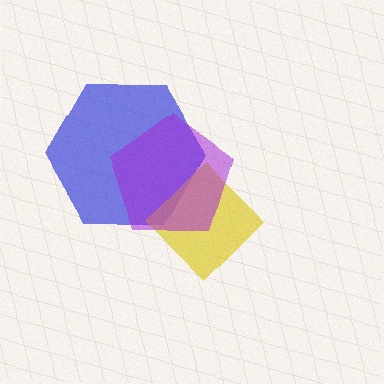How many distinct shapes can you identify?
There are 3 distinct shapes: a blue hexagon, a yellow diamond, a purple pentagon.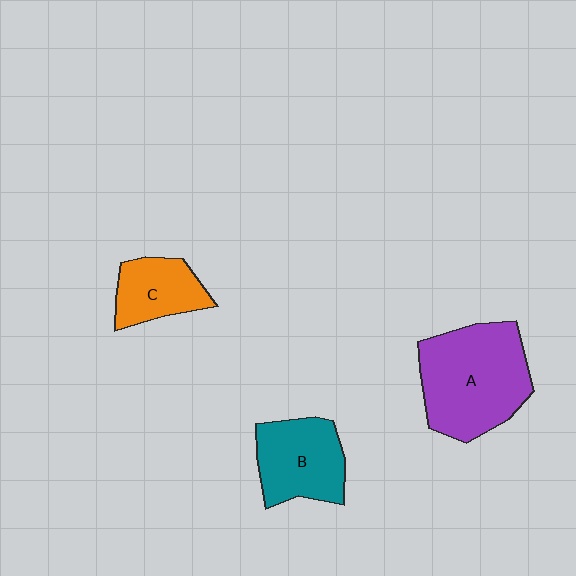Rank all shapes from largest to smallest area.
From largest to smallest: A (purple), B (teal), C (orange).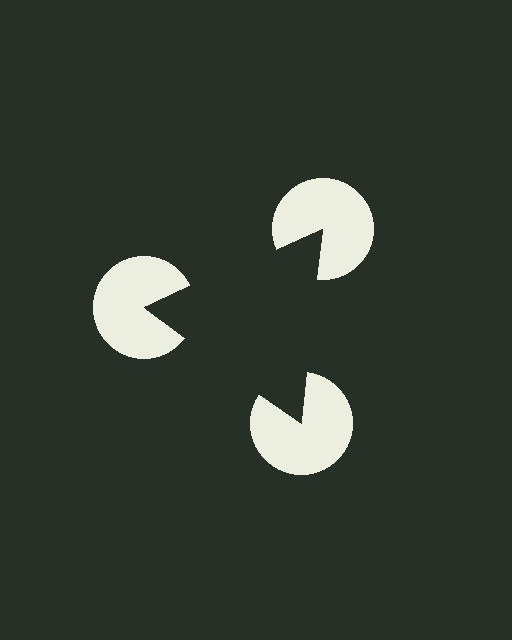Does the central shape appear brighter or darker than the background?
It typically appears slightly darker than the background, even though no actual brightness change is drawn.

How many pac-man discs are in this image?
There are 3 — one at each vertex of the illusory triangle.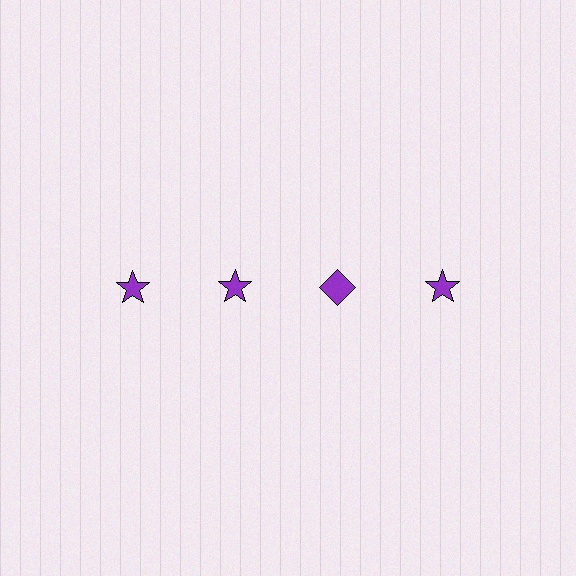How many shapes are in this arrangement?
There are 4 shapes arranged in a grid pattern.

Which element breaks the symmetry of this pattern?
The purple diamond in the top row, center column breaks the symmetry. All other shapes are purple stars.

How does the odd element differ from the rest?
It has a different shape: diamond instead of star.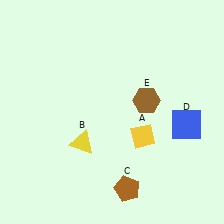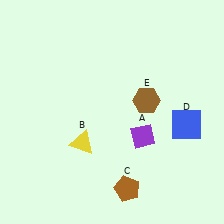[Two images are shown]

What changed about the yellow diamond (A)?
In Image 1, A is yellow. In Image 2, it changed to purple.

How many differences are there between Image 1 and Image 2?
There is 1 difference between the two images.